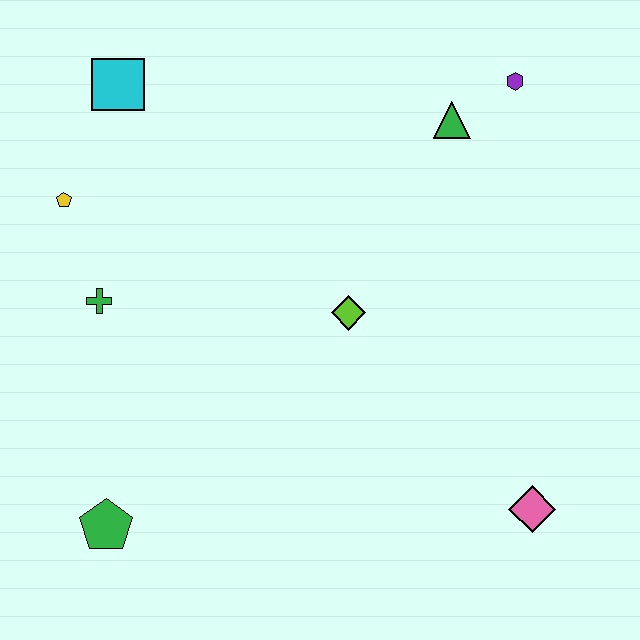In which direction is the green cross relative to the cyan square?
The green cross is below the cyan square.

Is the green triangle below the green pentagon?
No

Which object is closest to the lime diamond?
The green triangle is closest to the lime diamond.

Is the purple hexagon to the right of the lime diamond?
Yes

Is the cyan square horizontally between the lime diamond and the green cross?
Yes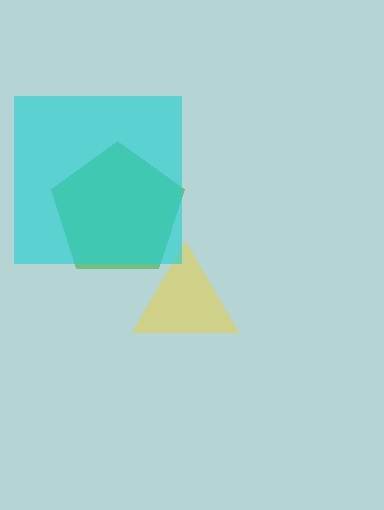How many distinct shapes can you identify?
There are 3 distinct shapes: a yellow triangle, a green pentagon, a cyan square.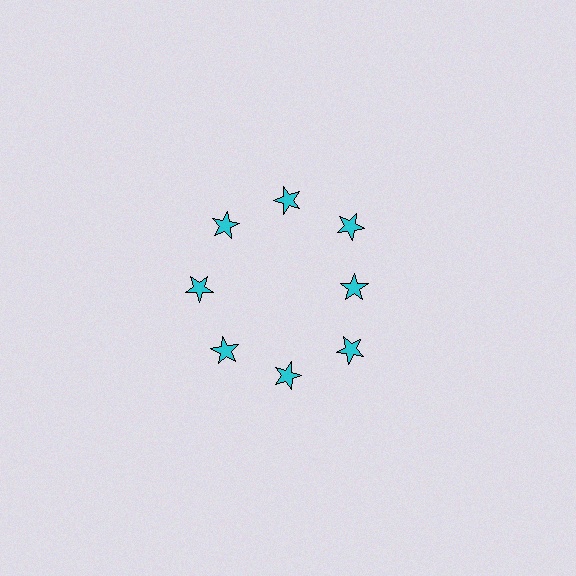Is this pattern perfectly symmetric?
No. The 8 cyan stars are arranged in a ring, but one element near the 3 o'clock position is pulled inward toward the center, breaking the 8-fold rotational symmetry.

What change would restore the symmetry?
The symmetry would be restored by moving it outward, back onto the ring so that all 8 stars sit at equal angles and equal distance from the center.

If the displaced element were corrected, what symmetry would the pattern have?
It would have 8-fold rotational symmetry — the pattern would map onto itself every 45 degrees.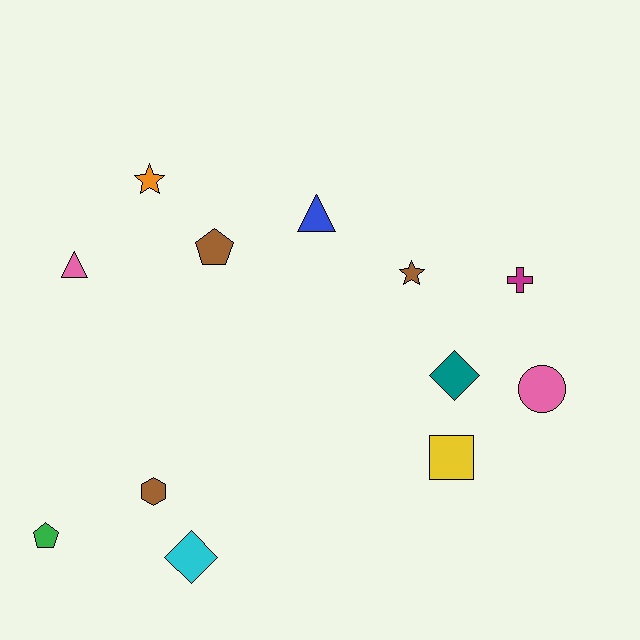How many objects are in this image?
There are 12 objects.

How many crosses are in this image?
There is 1 cross.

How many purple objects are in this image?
There are no purple objects.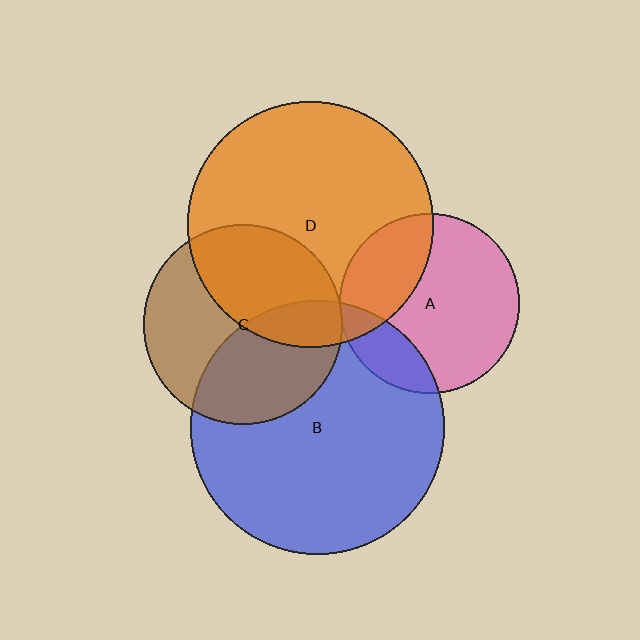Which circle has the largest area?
Circle B (blue).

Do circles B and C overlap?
Yes.